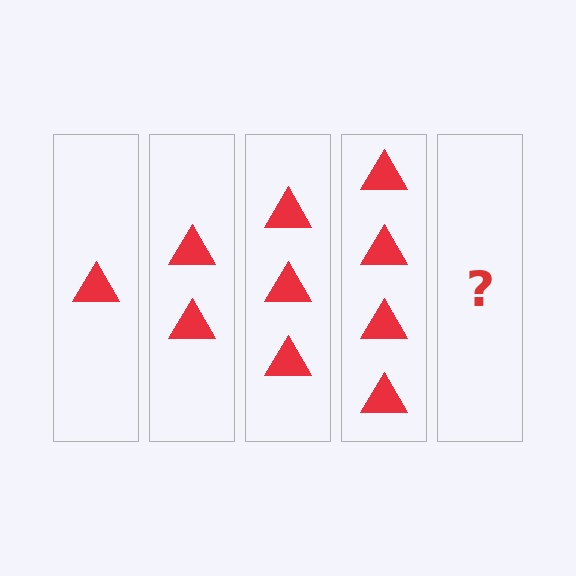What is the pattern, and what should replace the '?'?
The pattern is that each step adds one more triangle. The '?' should be 5 triangles.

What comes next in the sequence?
The next element should be 5 triangles.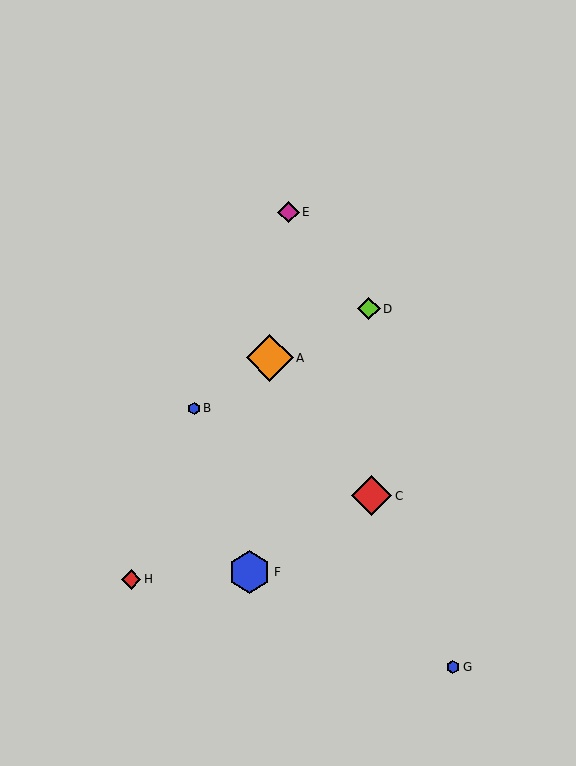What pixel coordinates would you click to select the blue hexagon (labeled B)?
Click at (194, 408) to select the blue hexagon B.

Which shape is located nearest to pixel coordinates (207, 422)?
The blue hexagon (labeled B) at (194, 408) is nearest to that location.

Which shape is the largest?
The orange diamond (labeled A) is the largest.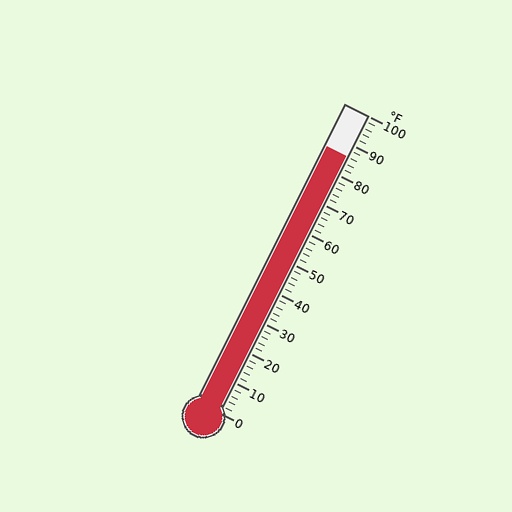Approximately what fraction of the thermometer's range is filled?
The thermometer is filled to approximately 85% of its range.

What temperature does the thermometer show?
The thermometer shows approximately 86°F.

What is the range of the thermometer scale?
The thermometer scale ranges from 0°F to 100°F.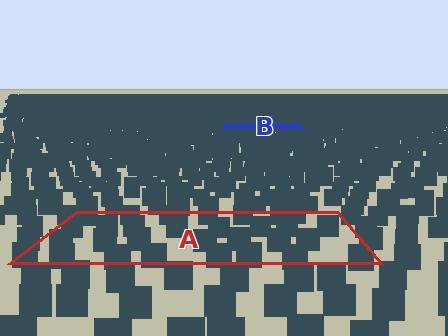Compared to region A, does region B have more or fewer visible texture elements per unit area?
Region B has more texture elements per unit area — they are packed more densely because it is farther away.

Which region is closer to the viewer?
Region A is closer. The texture elements there are larger and more spread out.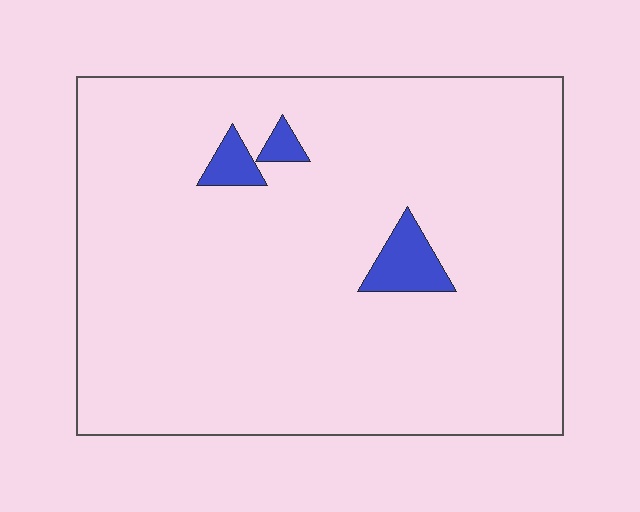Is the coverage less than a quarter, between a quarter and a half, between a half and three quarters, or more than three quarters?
Less than a quarter.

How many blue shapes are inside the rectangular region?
3.